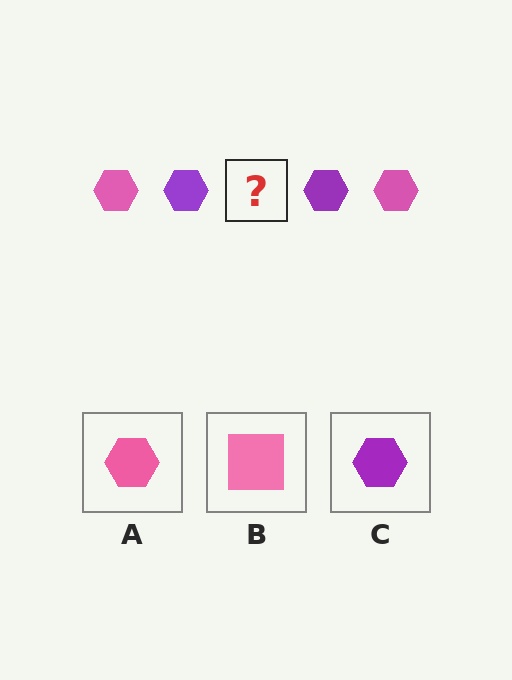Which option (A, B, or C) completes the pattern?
A.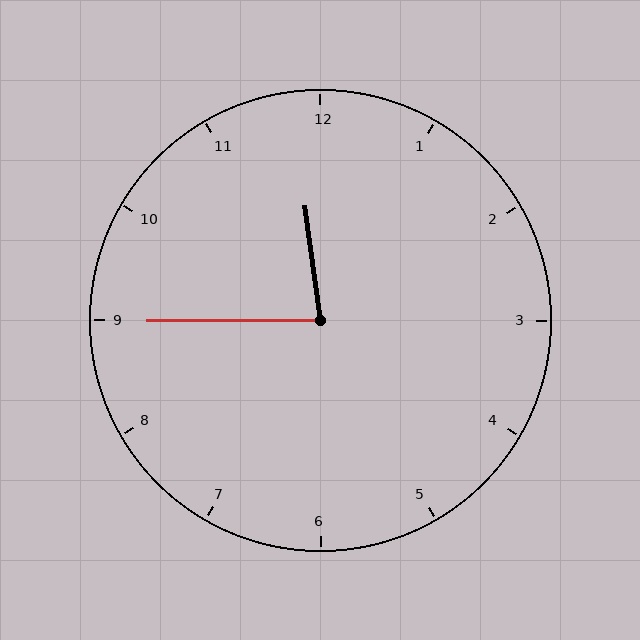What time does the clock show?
11:45.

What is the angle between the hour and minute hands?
Approximately 82 degrees.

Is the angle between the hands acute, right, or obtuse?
It is acute.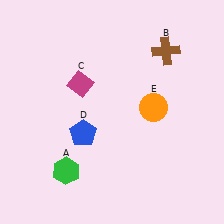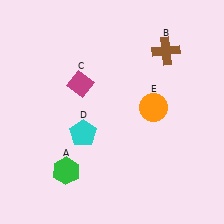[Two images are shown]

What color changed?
The pentagon (D) changed from blue in Image 1 to cyan in Image 2.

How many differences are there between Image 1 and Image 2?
There is 1 difference between the two images.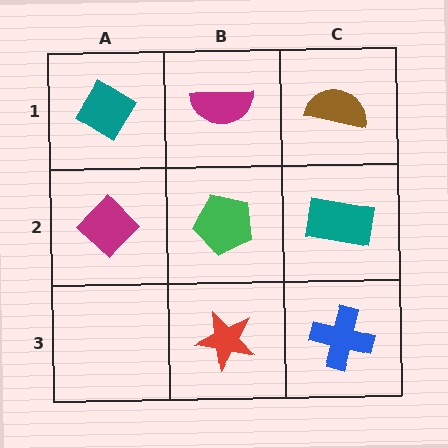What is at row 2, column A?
A magenta diamond.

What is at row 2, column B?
A green pentagon.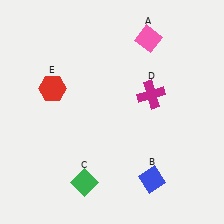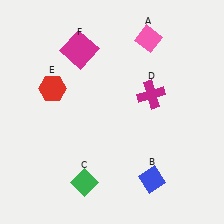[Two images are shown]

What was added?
A magenta square (F) was added in Image 2.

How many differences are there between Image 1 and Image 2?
There is 1 difference between the two images.